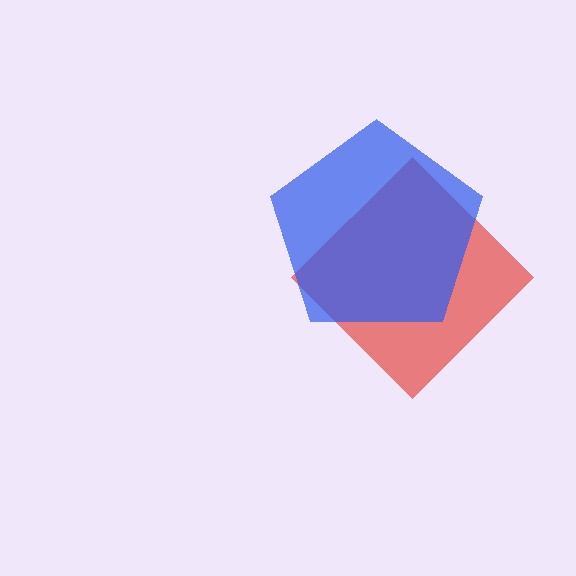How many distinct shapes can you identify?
There are 2 distinct shapes: a red diamond, a blue pentagon.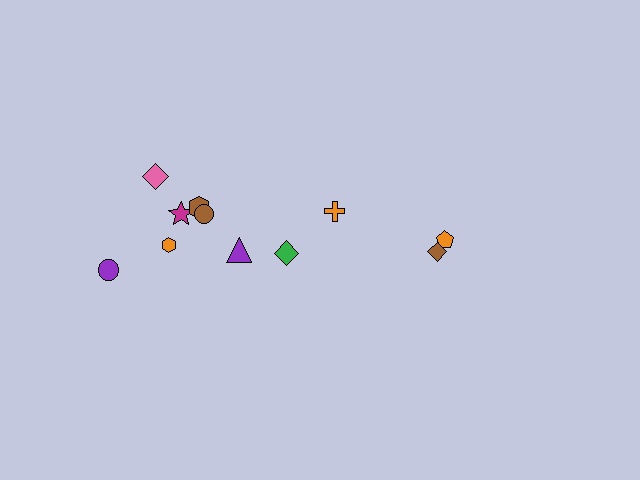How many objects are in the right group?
There are 3 objects.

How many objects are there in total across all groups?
There are 11 objects.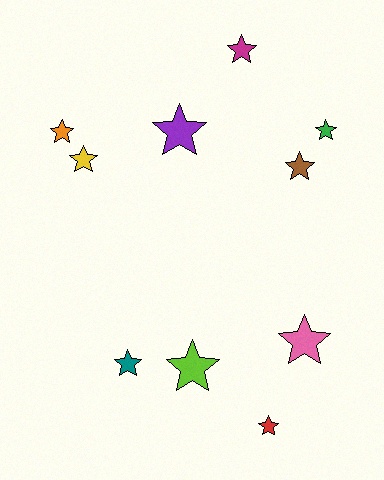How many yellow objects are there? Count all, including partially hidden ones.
There is 1 yellow object.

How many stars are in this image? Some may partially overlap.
There are 10 stars.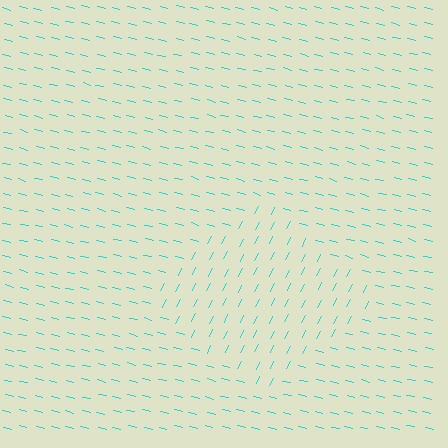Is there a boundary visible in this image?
Yes, there is a texture boundary formed by a change in line orientation.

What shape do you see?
I see a diamond.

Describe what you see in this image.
The image is filled with small cyan line segments. A diamond region in the image has lines oriented differently from the surrounding lines, creating a visible texture boundary.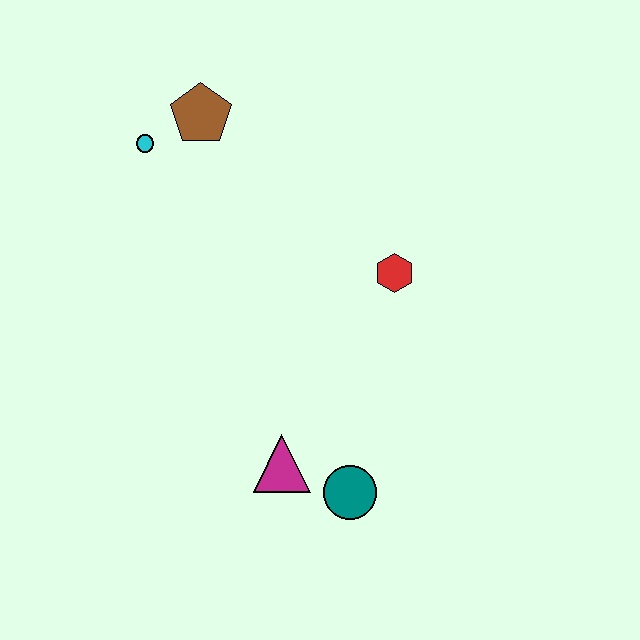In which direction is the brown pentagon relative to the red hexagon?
The brown pentagon is to the left of the red hexagon.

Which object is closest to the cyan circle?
The brown pentagon is closest to the cyan circle.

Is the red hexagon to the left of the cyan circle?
No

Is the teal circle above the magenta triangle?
No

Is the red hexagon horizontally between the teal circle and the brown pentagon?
No